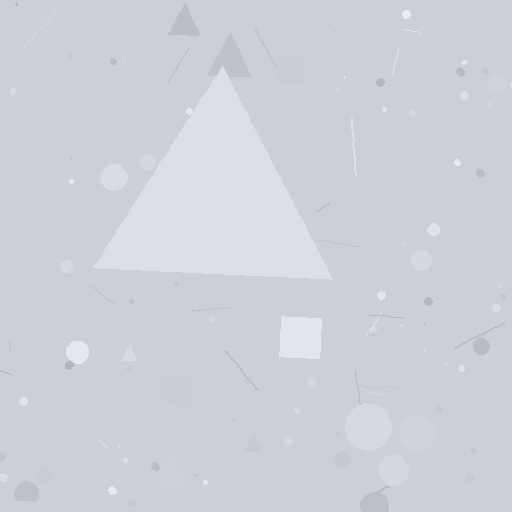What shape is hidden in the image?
A triangle is hidden in the image.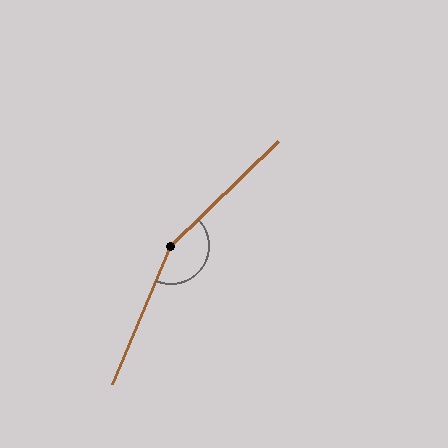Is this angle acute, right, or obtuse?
It is obtuse.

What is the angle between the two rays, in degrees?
Approximately 157 degrees.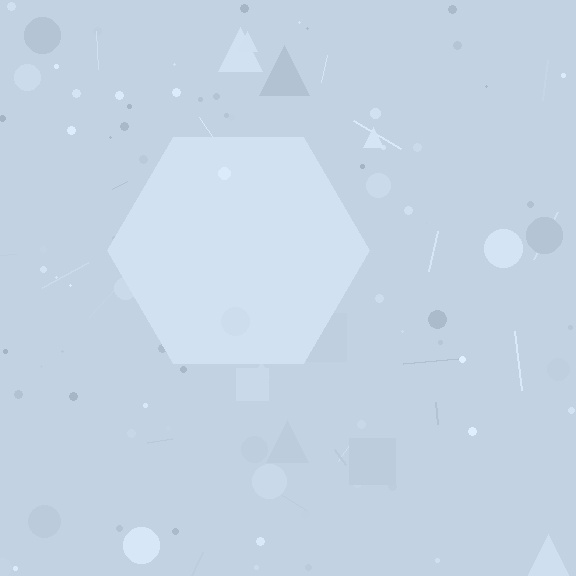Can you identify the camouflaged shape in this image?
The camouflaged shape is a hexagon.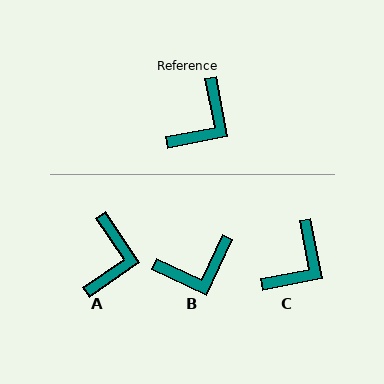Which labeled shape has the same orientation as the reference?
C.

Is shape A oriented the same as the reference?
No, it is off by about 24 degrees.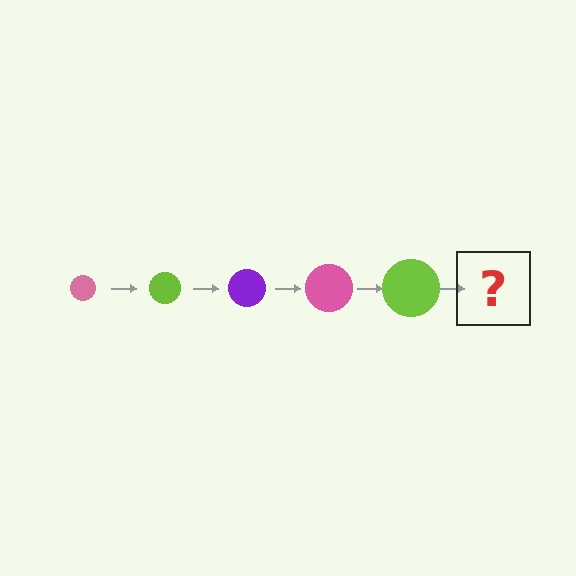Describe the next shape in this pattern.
It should be a purple circle, larger than the previous one.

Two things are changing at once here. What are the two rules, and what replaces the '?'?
The two rules are that the circle grows larger each step and the color cycles through pink, lime, and purple. The '?' should be a purple circle, larger than the previous one.